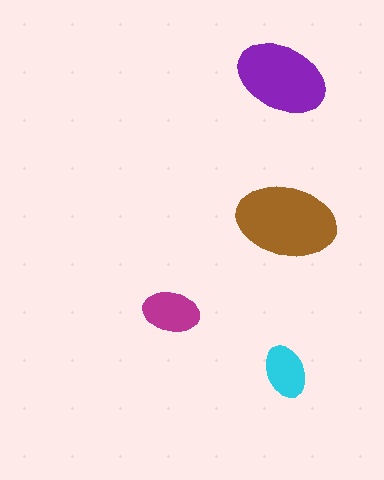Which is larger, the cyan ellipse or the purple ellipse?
The purple one.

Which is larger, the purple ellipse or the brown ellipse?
The brown one.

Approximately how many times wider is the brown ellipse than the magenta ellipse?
About 2 times wider.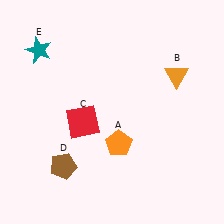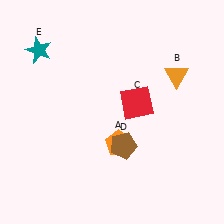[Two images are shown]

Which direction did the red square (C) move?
The red square (C) moved right.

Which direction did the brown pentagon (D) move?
The brown pentagon (D) moved right.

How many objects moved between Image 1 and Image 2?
2 objects moved between the two images.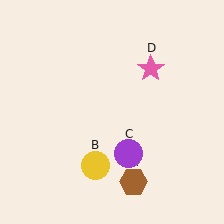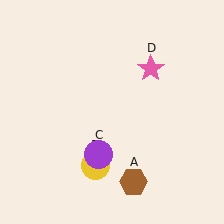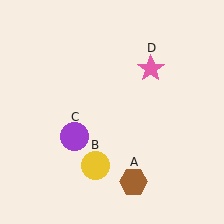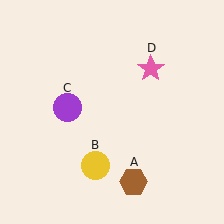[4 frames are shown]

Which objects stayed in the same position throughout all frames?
Brown hexagon (object A) and yellow circle (object B) and pink star (object D) remained stationary.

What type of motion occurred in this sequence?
The purple circle (object C) rotated clockwise around the center of the scene.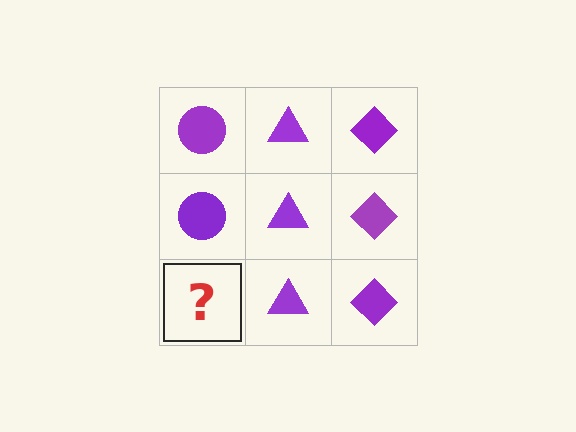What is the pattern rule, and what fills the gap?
The rule is that each column has a consistent shape. The gap should be filled with a purple circle.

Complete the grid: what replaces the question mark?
The question mark should be replaced with a purple circle.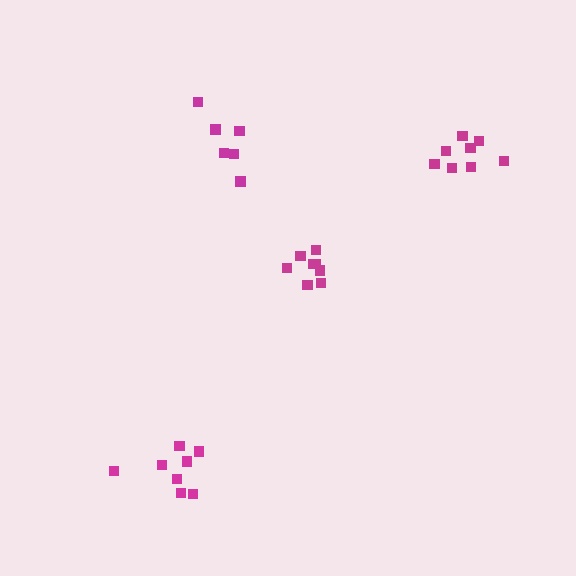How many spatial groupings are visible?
There are 4 spatial groupings.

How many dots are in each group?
Group 1: 8 dots, Group 2: 6 dots, Group 3: 8 dots, Group 4: 8 dots (30 total).